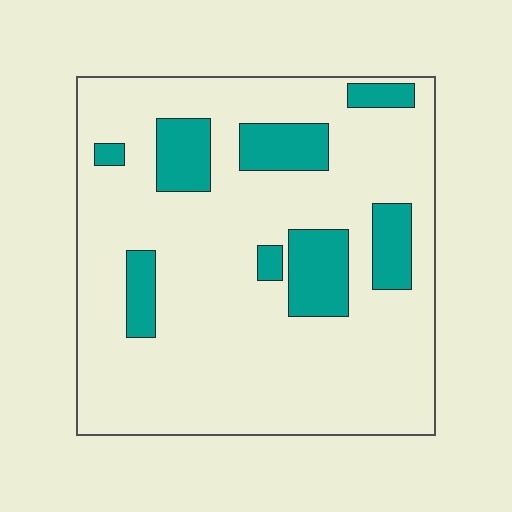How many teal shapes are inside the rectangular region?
8.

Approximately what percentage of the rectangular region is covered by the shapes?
Approximately 20%.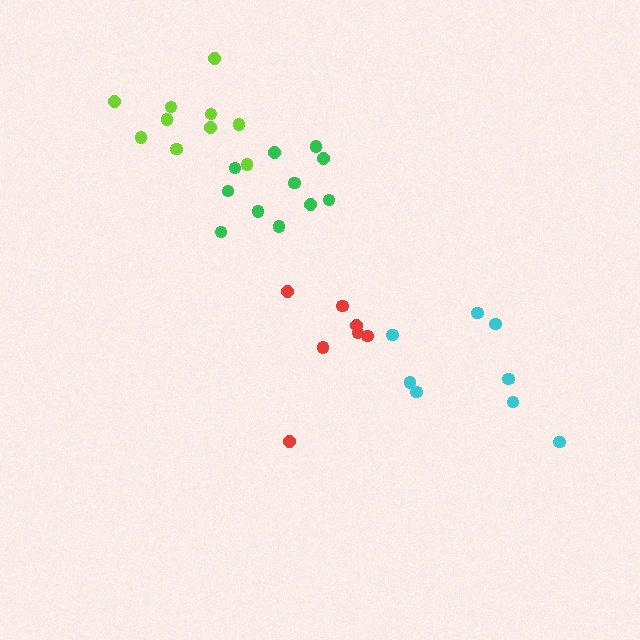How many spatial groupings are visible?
There are 4 spatial groupings.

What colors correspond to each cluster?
The clusters are colored: red, cyan, lime, green.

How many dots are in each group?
Group 1: 7 dots, Group 2: 8 dots, Group 3: 10 dots, Group 4: 11 dots (36 total).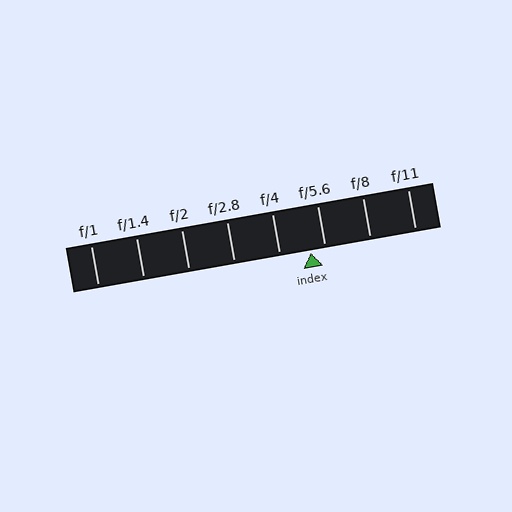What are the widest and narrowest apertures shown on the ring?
The widest aperture shown is f/1 and the narrowest is f/11.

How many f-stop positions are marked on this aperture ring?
There are 8 f-stop positions marked.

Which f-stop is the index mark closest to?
The index mark is closest to f/5.6.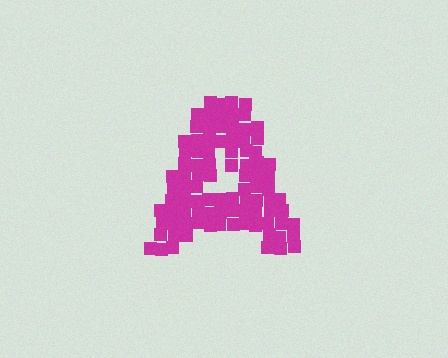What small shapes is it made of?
It is made of small squares.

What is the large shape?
The large shape is the letter A.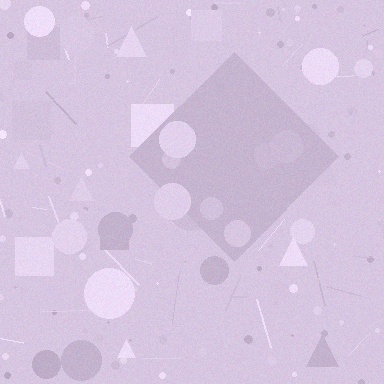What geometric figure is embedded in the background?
A diamond is embedded in the background.